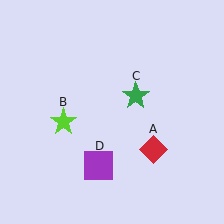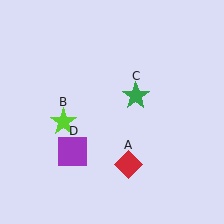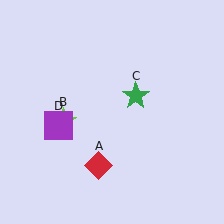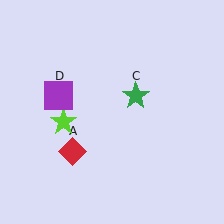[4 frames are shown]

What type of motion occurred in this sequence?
The red diamond (object A), purple square (object D) rotated clockwise around the center of the scene.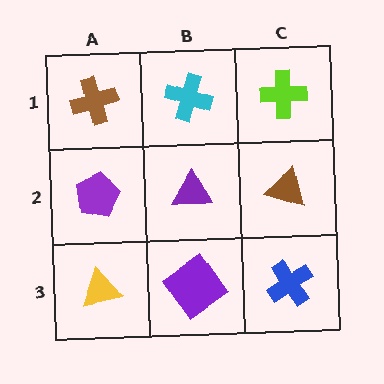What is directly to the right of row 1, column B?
A lime cross.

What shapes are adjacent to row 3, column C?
A brown triangle (row 2, column C), a purple diamond (row 3, column B).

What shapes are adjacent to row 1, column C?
A brown triangle (row 2, column C), a cyan cross (row 1, column B).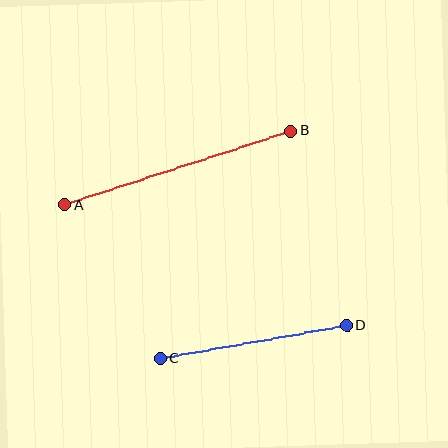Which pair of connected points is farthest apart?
Points A and B are farthest apart.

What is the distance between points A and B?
The distance is approximately 238 pixels.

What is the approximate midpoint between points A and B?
The midpoint is at approximately (178, 168) pixels.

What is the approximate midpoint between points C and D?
The midpoint is at approximately (253, 342) pixels.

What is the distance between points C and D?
The distance is approximately 189 pixels.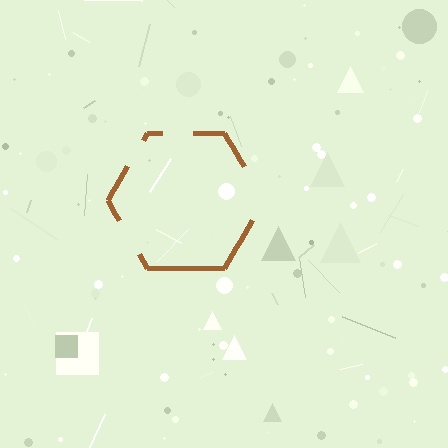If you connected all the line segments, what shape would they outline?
They would outline a hexagon.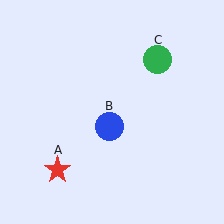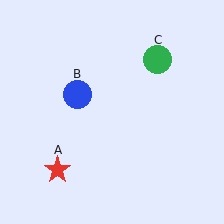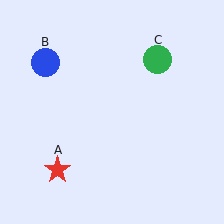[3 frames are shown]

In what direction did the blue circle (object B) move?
The blue circle (object B) moved up and to the left.